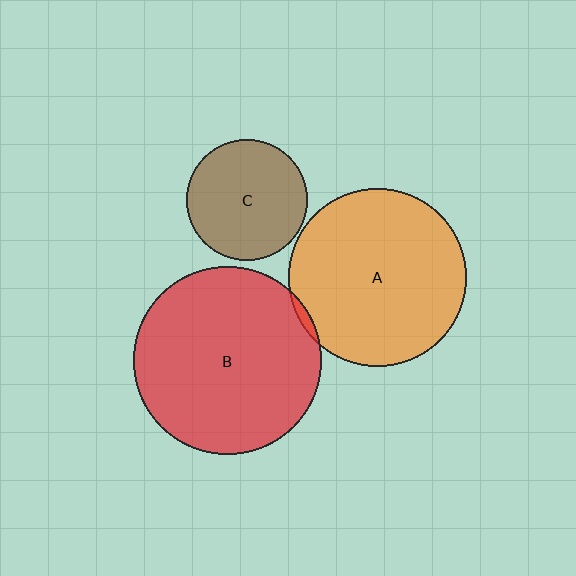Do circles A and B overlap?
Yes.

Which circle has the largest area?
Circle B (red).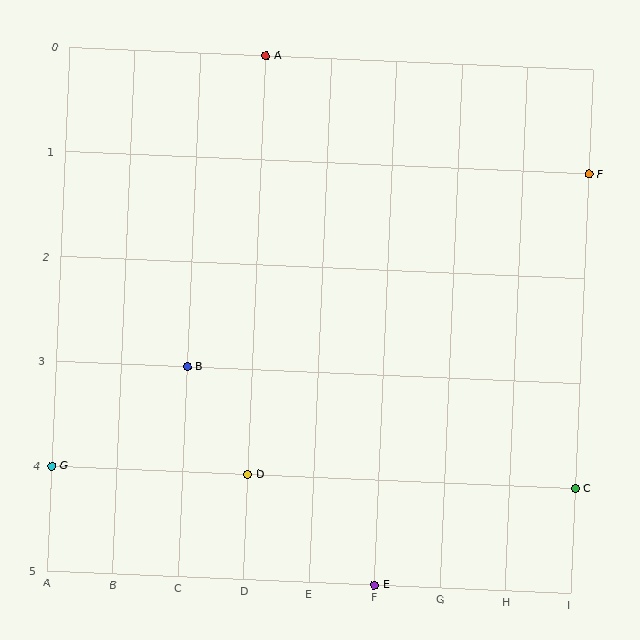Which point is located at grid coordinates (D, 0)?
Point A is at (D, 0).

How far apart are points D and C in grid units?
Points D and C are 5 columns apart.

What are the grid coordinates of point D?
Point D is at grid coordinates (D, 4).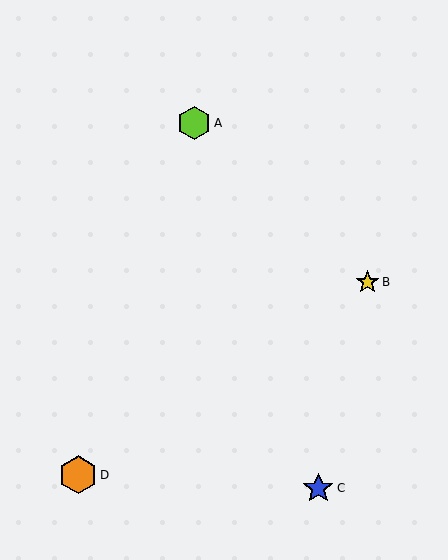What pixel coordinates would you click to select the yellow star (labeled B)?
Click at (367, 282) to select the yellow star B.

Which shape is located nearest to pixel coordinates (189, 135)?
The lime hexagon (labeled A) at (194, 123) is nearest to that location.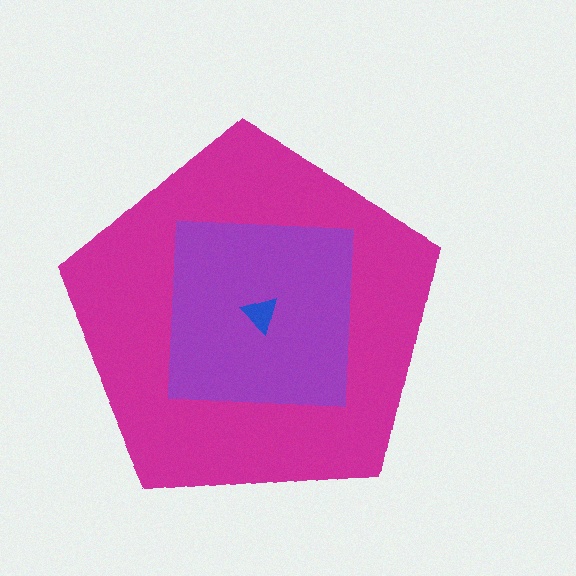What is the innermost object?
The blue triangle.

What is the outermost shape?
The magenta pentagon.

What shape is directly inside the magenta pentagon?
The purple square.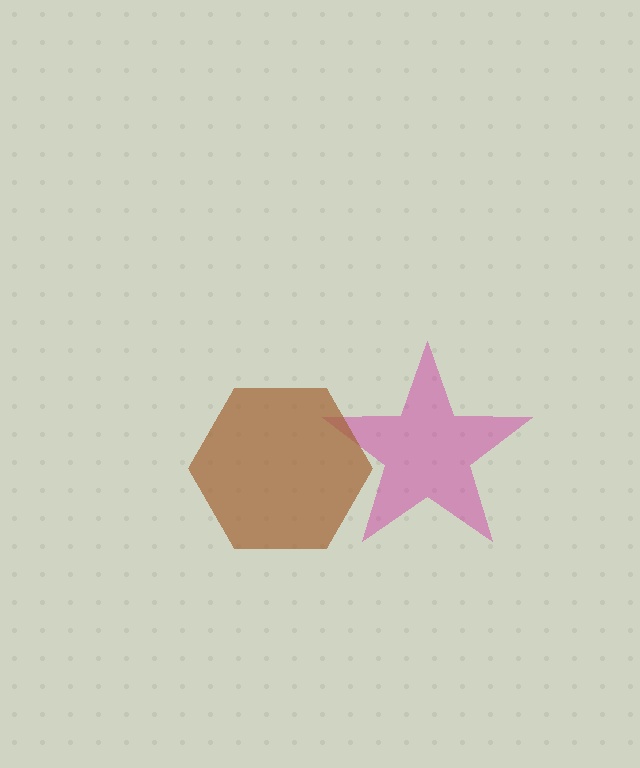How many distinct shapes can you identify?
There are 2 distinct shapes: a magenta star, a brown hexagon.